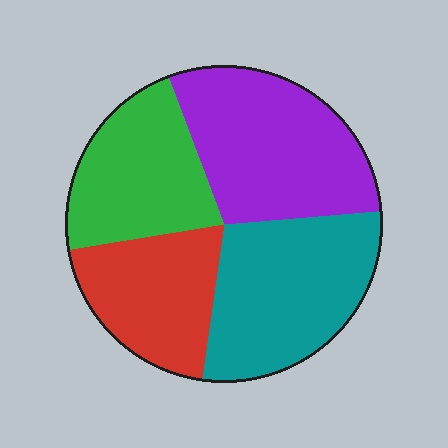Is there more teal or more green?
Teal.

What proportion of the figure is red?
Red covers around 20% of the figure.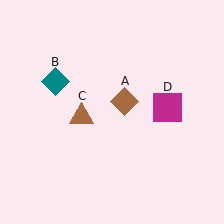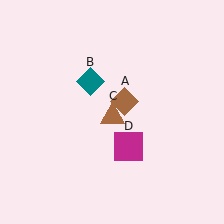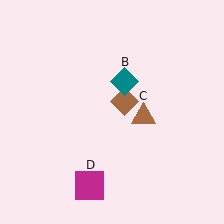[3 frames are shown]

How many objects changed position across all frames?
3 objects changed position: teal diamond (object B), brown triangle (object C), magenta square (object D).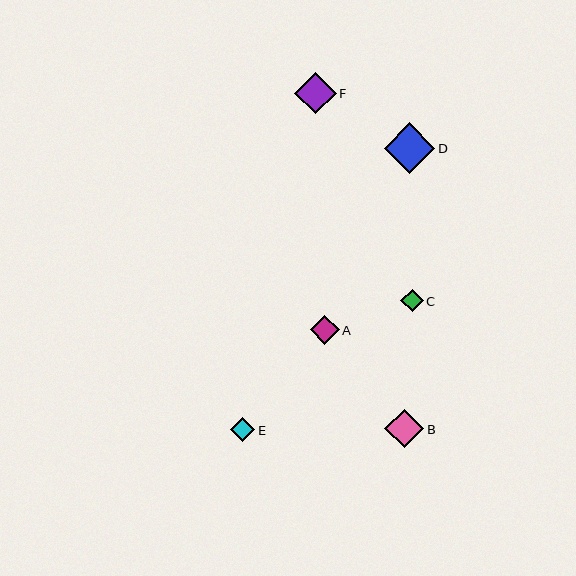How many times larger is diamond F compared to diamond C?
Diamond F is approximately 1.9 times the size of diamond C.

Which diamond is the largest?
Diamond D is the largest with a size of approximately 50 pixels.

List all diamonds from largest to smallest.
From largest to smallest: D, F, B, A, E, C.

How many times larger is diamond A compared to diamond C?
Diamond A is approximately 1.3 times the size of diamond C.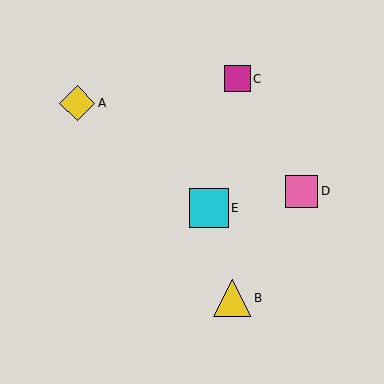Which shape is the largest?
The cyan square (labeled E) is the largest.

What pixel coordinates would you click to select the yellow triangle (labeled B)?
Click at (232, 298) to select the yellow triangle B.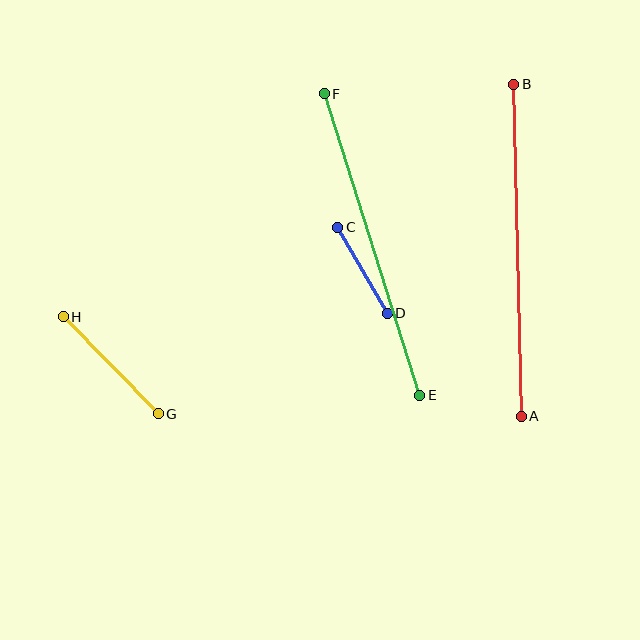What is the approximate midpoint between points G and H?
The midpoint is at approximately (111, 365) pixels.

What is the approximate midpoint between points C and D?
The midpoint is at approximately (363, 270) pixels.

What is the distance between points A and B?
The distance is approximately 332 pixels.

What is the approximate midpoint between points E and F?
The midpoint is at approximately (372, 245) pixels.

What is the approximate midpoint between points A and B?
The midpoint is at approximately (517, 250) pixels.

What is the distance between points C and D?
The distance is approximately 99 pixels.